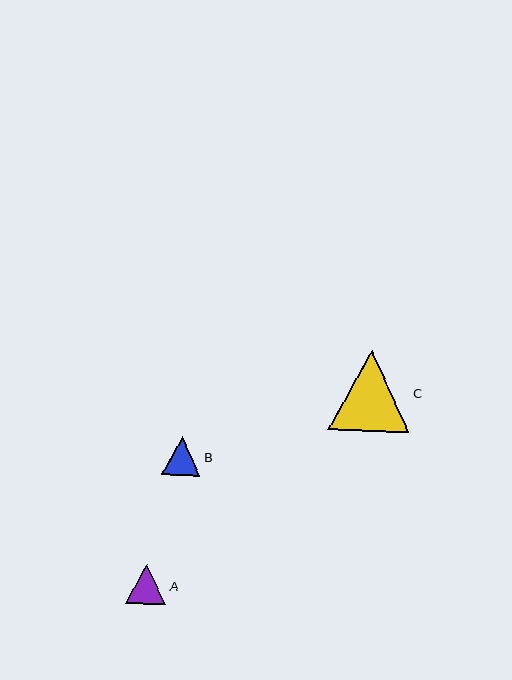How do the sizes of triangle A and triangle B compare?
Triangle A and triangle B are approximately the same size.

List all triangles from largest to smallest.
From largest to smallest: C, A, B.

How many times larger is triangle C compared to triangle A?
Triangle C is approximately 2.0 times the size of triangle A.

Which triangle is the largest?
Triangle C is the largest with a size of approximately 80 pixels.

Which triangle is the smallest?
Triangle B is the smallest with a size of approximately 39 pixels.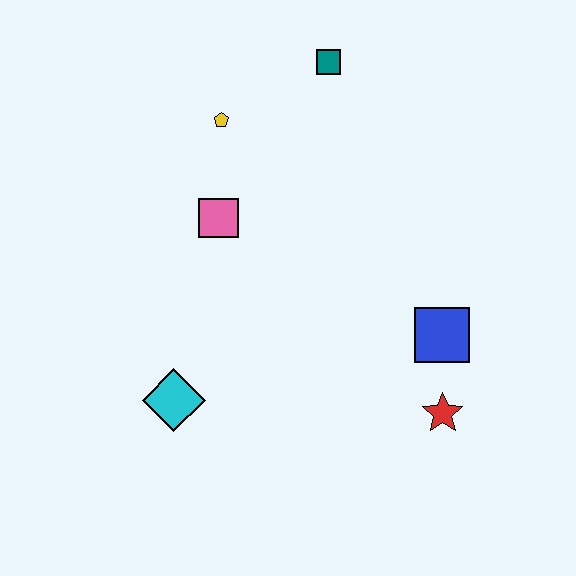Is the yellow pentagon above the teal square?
No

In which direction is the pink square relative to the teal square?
The pink square is below the teal square.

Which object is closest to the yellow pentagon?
The pink square is closest to the yellow pentagon.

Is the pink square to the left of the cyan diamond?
No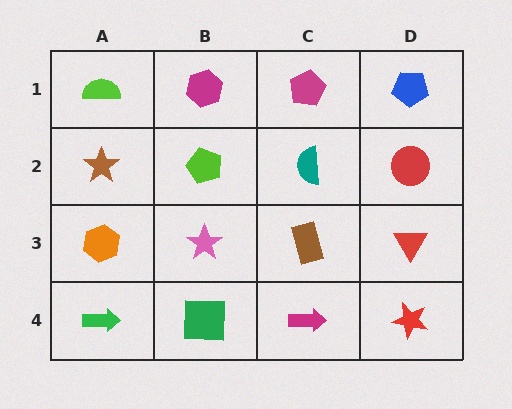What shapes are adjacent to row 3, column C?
A teal semicircle (row 2, column C), a magenta arrow (row 4, column C), a pink star (row 3, column B), a red triangle (row 3, column D).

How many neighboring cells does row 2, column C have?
4.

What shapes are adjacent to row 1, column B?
A lime pentagon (row 2, column B), a lime semicircle (row 1, column A), a magenta pentagon (row 1, column C).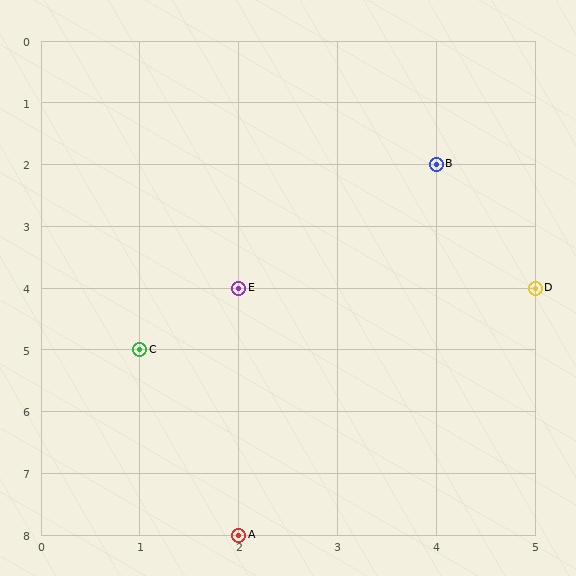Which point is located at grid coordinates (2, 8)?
Point A is at (2, 8).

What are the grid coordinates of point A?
Point A is at grid coordinates (2, 8).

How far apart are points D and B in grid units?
Points D and B are 1 column and 2 rows apart (about 2.2 grid units diagonally).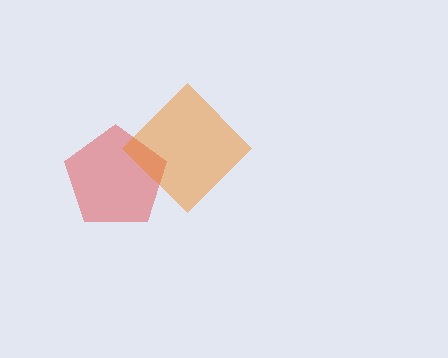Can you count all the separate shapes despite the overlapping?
Yes, there are 2 separate shapes.